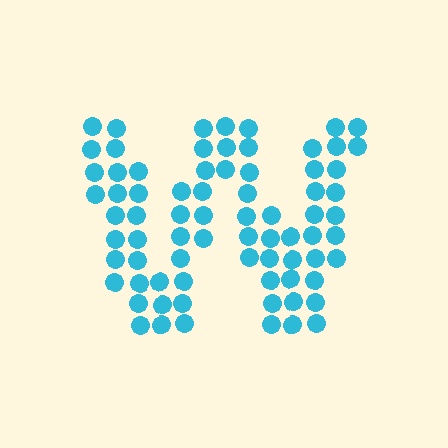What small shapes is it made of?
It is made of small circles.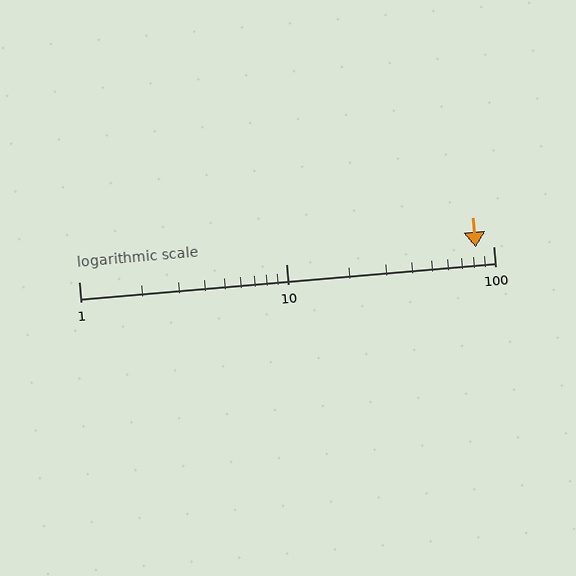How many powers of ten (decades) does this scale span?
The scale spans 2 decades, from 1 to 100.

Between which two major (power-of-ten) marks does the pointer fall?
The pointer is between 10 and 100.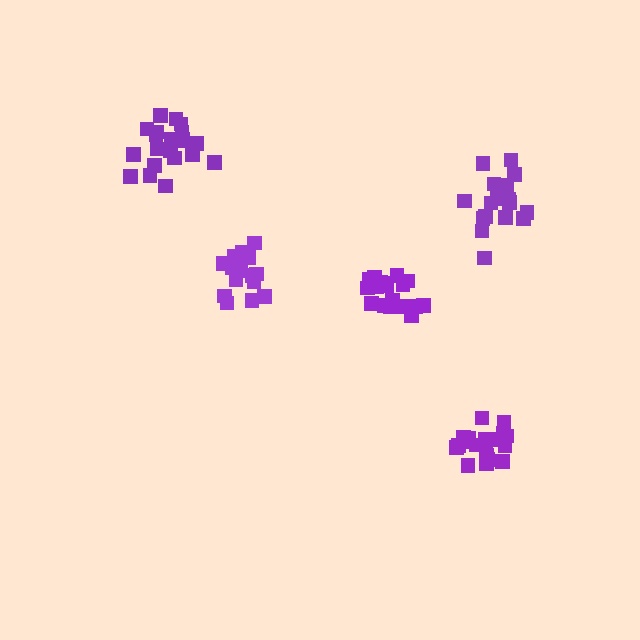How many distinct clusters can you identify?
There are 5 distinct clusters.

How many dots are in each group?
Group 1: 18 dots, Group 2: 16 dots, Group 3: 21 dots, Group 4: 19 dots, Group 5: 19 dots (93 total).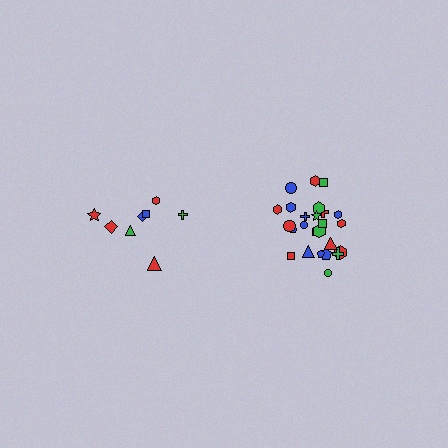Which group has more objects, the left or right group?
The right group.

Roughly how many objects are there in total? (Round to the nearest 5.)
Roughly 35 objects in total.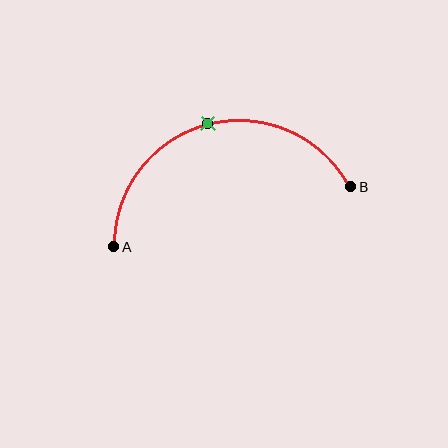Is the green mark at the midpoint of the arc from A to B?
Yes. The green mark lies on the arc at equal arc-length from both A and B — it is the arc midpoint.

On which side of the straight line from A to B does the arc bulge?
The arc bulges above the straight line connecting A and B.